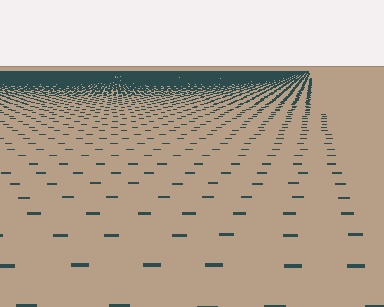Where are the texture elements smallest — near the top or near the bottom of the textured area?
Near the top.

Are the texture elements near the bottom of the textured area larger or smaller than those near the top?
Larger. Near the bottom, elements are closer to the viewer and appear at a bigger on-screen size.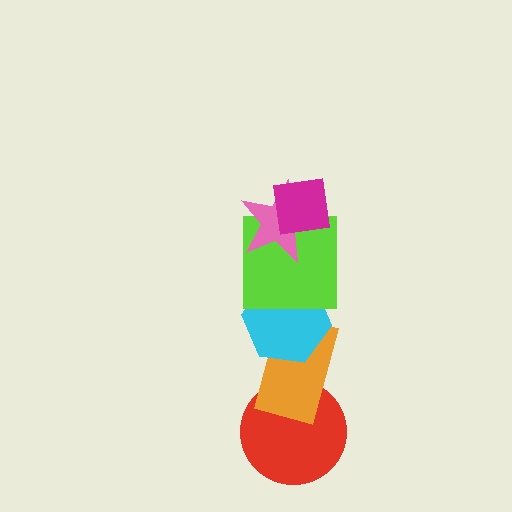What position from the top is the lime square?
The lime square is 3rd from the top.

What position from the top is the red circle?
The red circle is 6th from the top.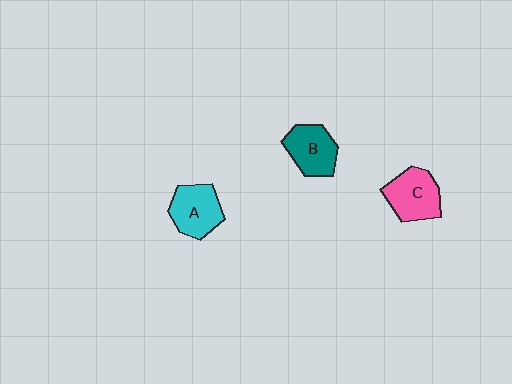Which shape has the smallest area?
Shape B (teal).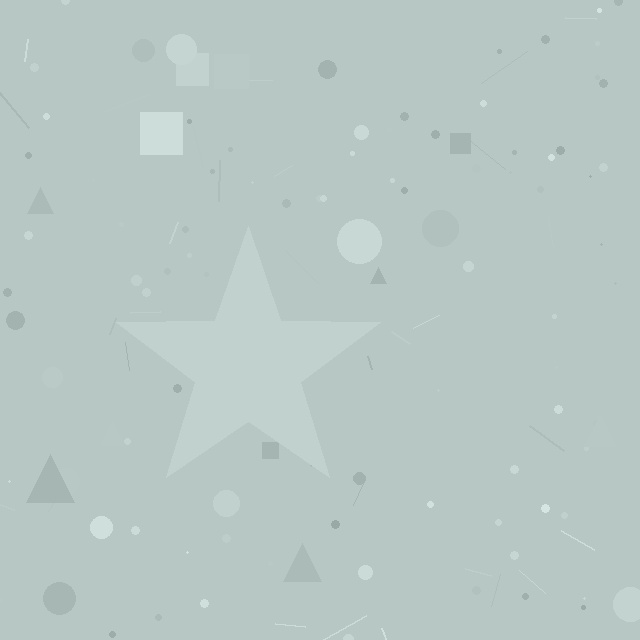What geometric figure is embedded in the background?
A star is embedded in the background.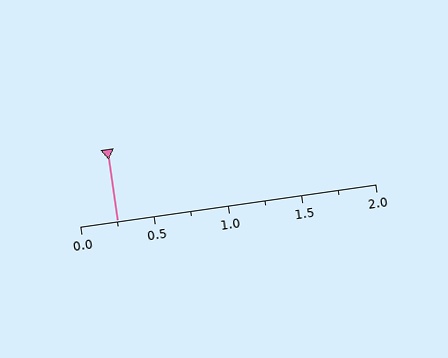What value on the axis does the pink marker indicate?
The marker indicates approximately 0.25.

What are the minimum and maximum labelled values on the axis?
The axis runs from 0.0 to 2.0.